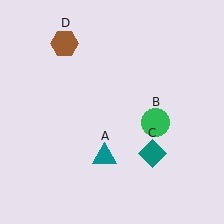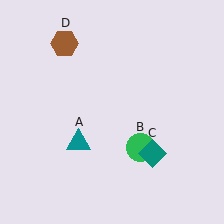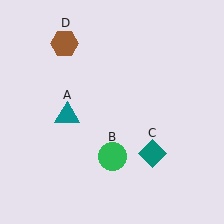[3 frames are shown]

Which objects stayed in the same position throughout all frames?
Teal diamond (object C) and brown hexagon (object D) remained stationary.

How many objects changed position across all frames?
2 objects changed position: teal triangle (object A), green circle (object B).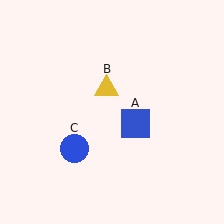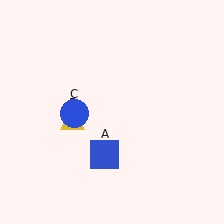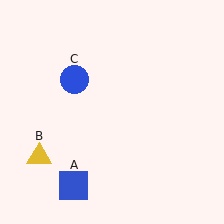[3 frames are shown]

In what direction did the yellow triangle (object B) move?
The yellow triangle (object B) moved down and to the left.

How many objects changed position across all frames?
3 objects changed position: blue square (object A), yellow triangle (object B), blue circle (object C).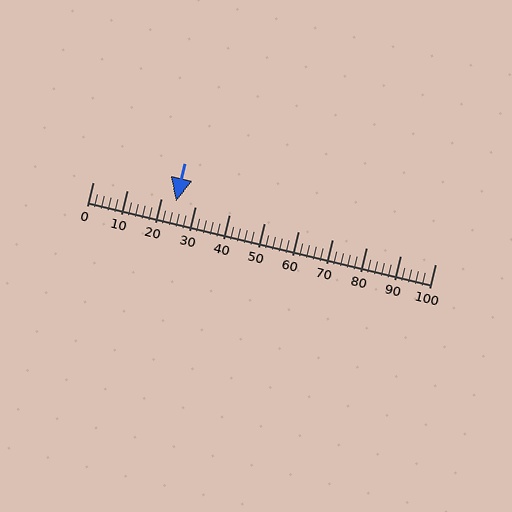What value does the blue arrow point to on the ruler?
The blue arrow points to approximately 24.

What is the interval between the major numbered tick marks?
The major tick marks are spaced 10 units apart.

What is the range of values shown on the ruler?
The ruler shows values from 0 to 100.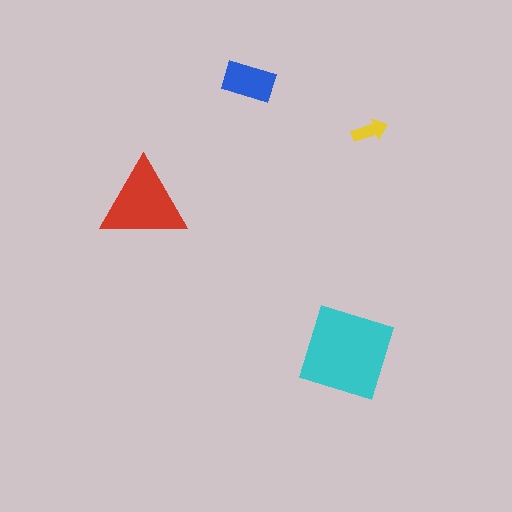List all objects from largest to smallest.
The cyan diamond, the red triangle, the blue rectangle, the yellow arrow.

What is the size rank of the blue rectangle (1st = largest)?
3rd.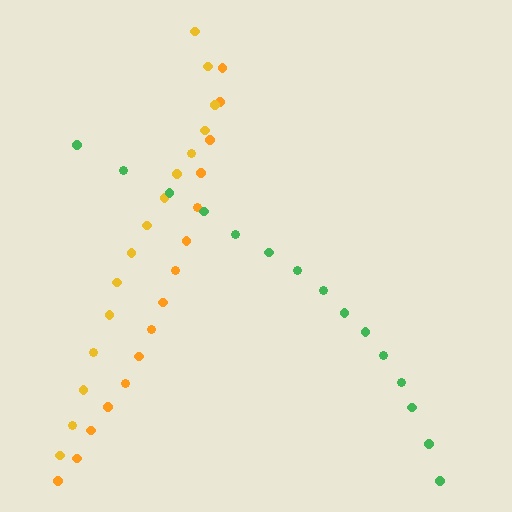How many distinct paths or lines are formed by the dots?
There are 3 distinct paths.